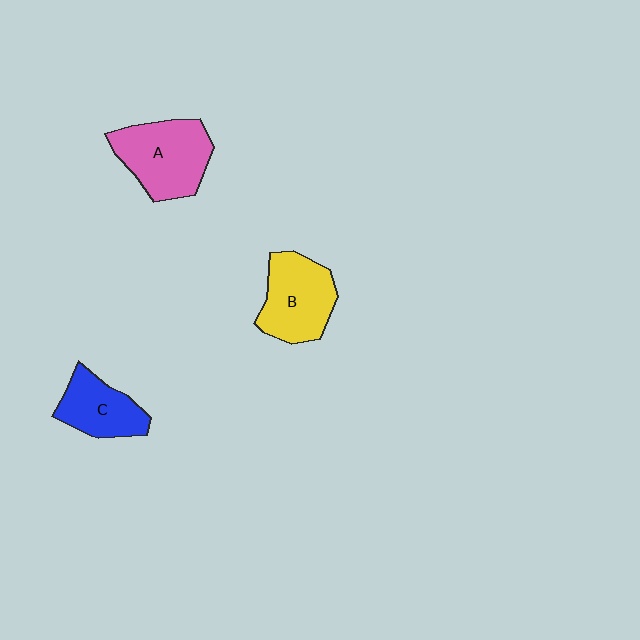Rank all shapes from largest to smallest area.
From largest to smallest: A (pink), B (yellow), C (blue).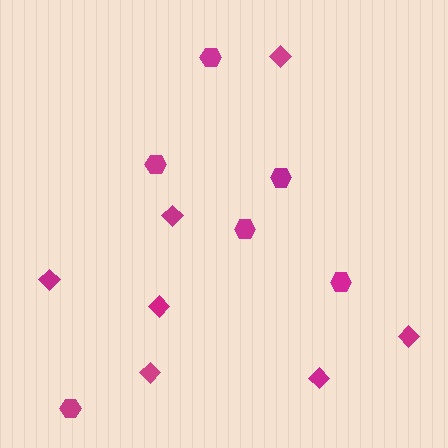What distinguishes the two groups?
There are 2 groups: one group of hexagons (6) and one group of diamonds (7).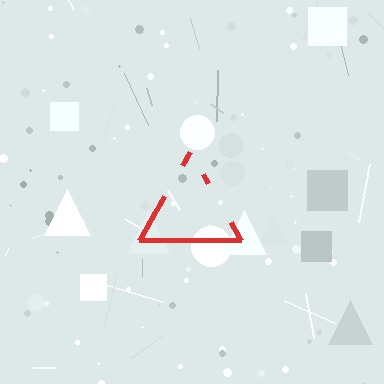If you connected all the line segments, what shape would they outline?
They would outline a triangle.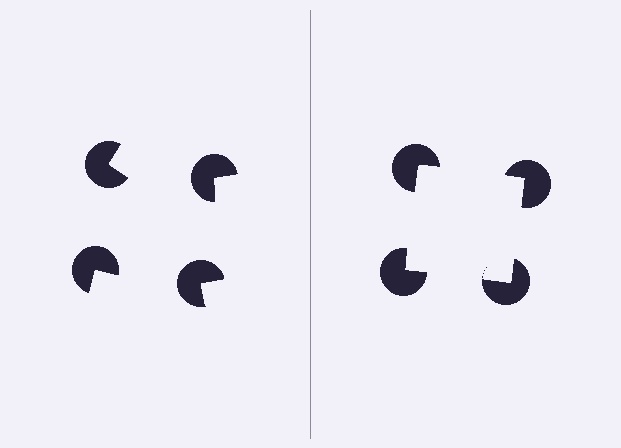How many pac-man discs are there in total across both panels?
8 — 4 on each side.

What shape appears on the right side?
An illusory square.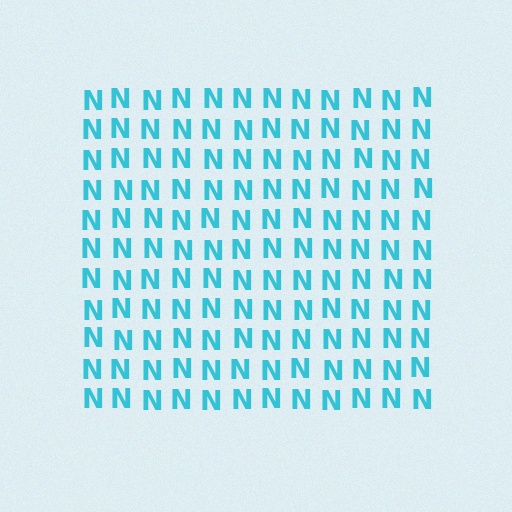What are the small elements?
The small elements are letter N's.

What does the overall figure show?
The overall figure shows a square.